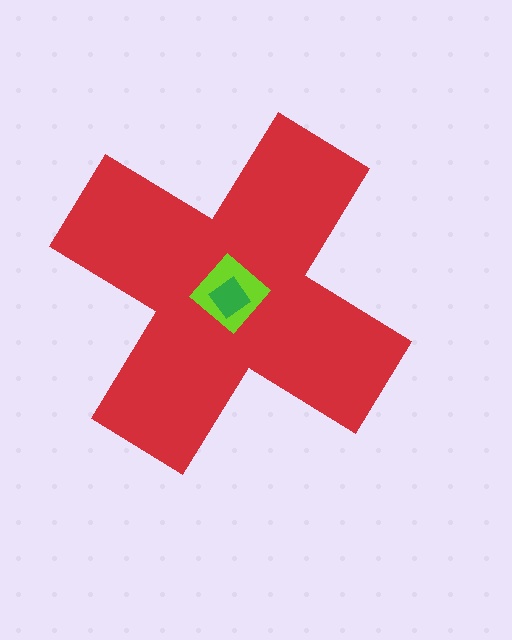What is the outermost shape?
The red cross.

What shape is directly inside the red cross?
The lime diamond.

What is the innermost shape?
The green diamond.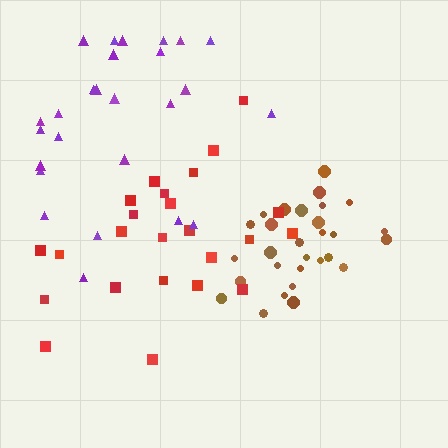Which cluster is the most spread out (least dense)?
Purple.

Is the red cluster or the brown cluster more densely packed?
Brown.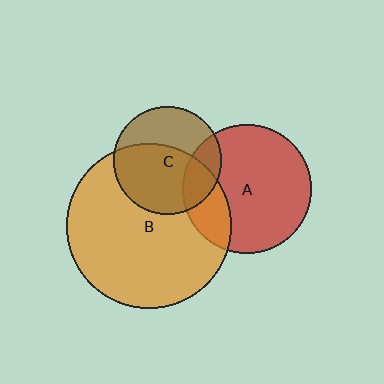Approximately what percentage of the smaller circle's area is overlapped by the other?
Approximately 20%.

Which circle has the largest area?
Circle B (orange).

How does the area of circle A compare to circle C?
Approximately 1.4 times.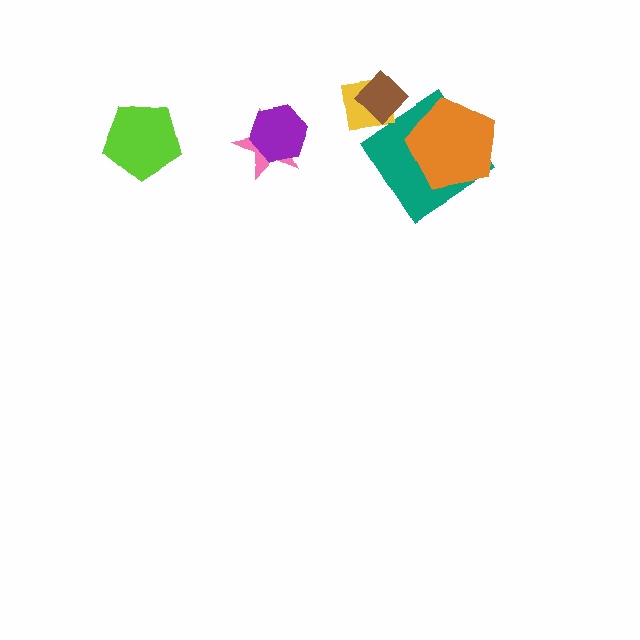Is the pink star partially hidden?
Yes, it is partially covered by another shape.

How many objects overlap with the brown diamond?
1 object overlaps with the brown diamond.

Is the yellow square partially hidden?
Yes, it is partially covered by another shape.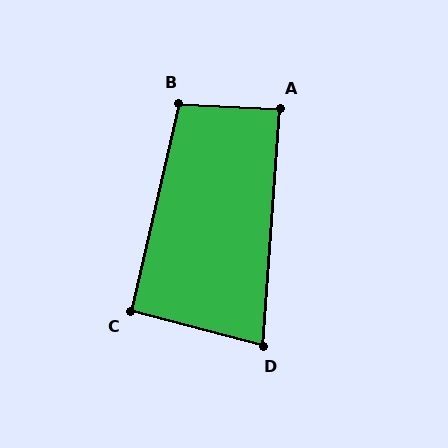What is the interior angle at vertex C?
Approximately 92 degrees (approximately right).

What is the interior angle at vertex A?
Approximately 88 degrees (approximately right).